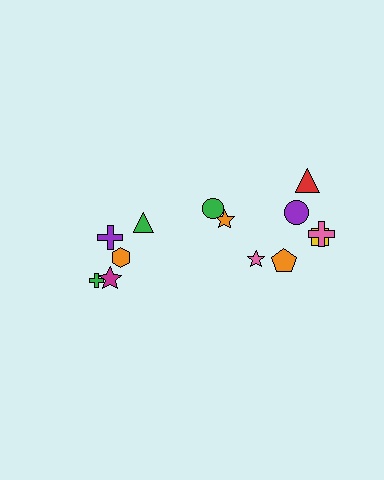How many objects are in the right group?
There are 8 objects.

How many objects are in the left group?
There are 5 objects.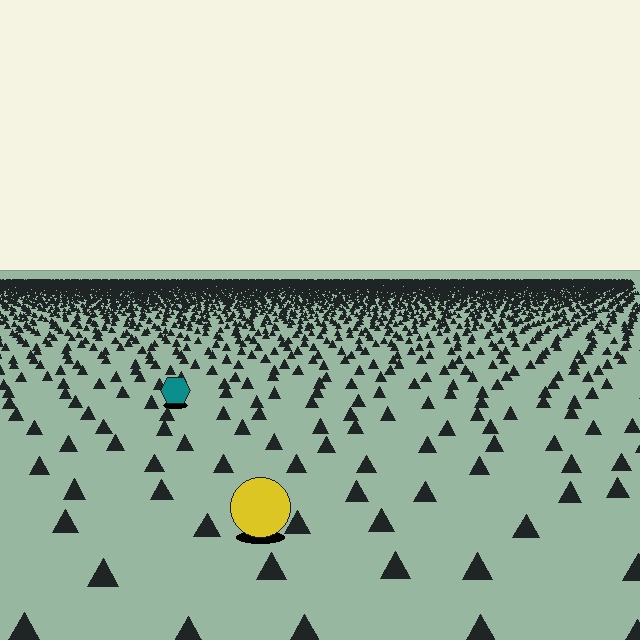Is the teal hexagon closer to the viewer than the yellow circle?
No. The yellow circle is closer — you can tell from the texture gradient: the ground texture is coarser near it.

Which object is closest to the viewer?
The yellow circle is closest. The texture marks near it are larger and more spread out.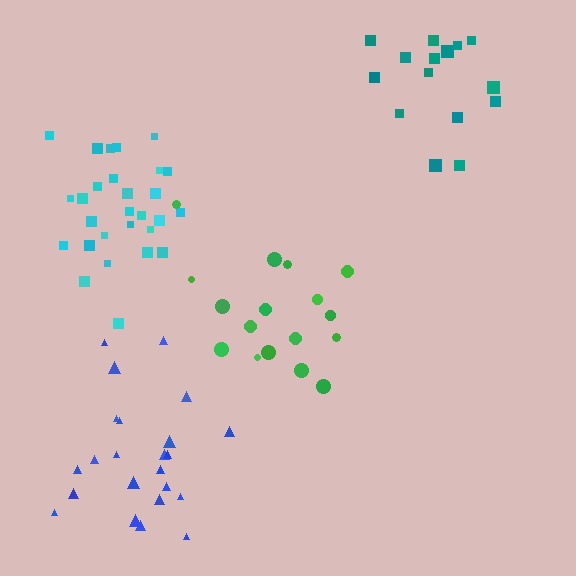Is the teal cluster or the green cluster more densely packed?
Green.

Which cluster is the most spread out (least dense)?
Teal.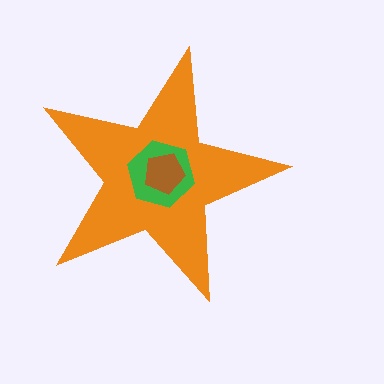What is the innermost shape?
The brown pentagon.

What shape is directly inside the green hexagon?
The brown pentagon.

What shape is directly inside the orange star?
The green hexagon.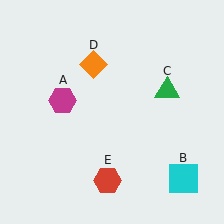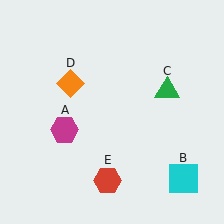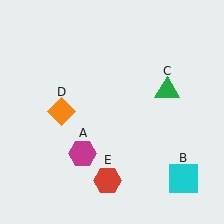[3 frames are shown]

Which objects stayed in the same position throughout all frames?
Cyan square (object B) and green triangle (object C) and red hexagon (object E) remained stationary.